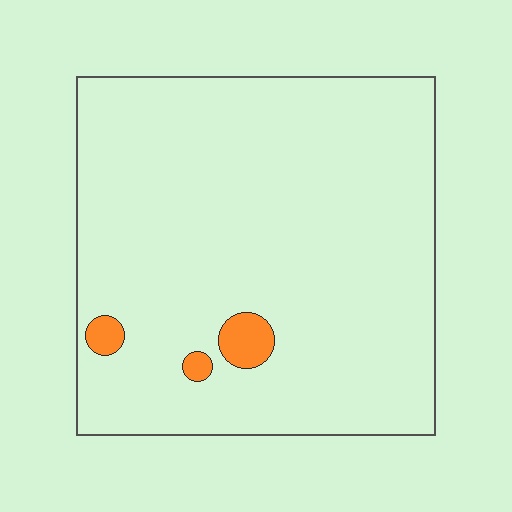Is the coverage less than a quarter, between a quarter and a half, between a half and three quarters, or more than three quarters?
Less than a quarter.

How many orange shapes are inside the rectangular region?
3.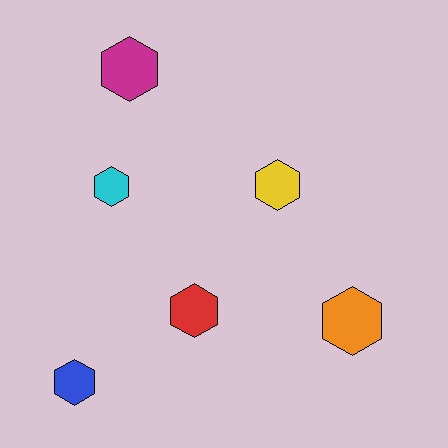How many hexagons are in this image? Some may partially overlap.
There are 6 hexagons.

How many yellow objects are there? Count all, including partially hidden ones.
There is 1 yellow object.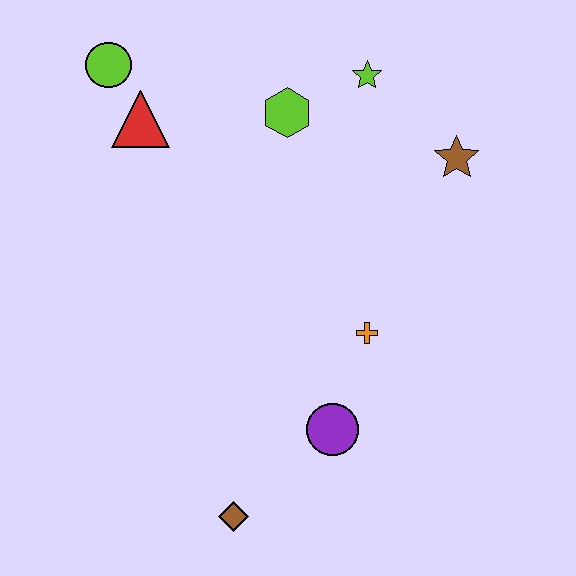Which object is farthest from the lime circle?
The brown diamond is farthest from the lime circle.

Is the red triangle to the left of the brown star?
Yes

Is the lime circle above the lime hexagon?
Yes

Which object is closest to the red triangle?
The lime circle is closest to the red triangle.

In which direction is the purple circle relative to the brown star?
The purple circle is below the brown star.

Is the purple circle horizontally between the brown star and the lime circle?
Yes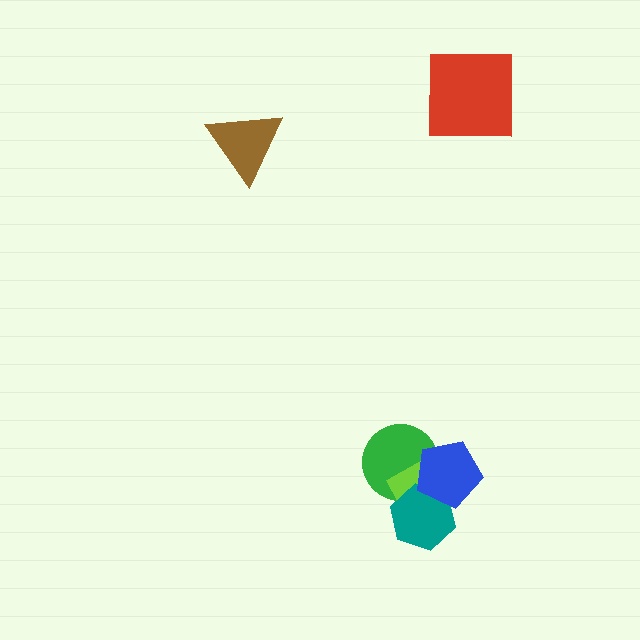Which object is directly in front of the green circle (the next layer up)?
The lime diamond is directly in front of the green circle.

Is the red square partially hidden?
No, no other shape covers it.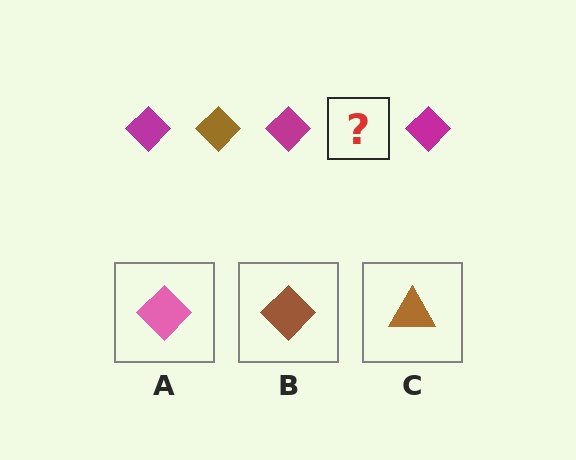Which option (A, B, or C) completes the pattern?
B.